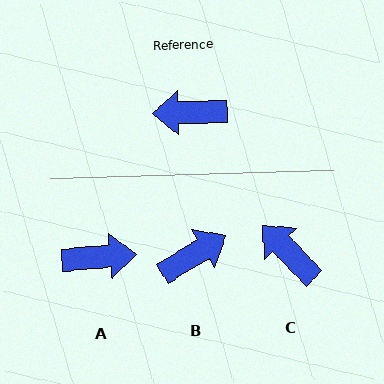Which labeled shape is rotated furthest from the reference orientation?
A, about 176 degrees away.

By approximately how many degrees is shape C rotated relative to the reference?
Approximately 47 degrees clockwise.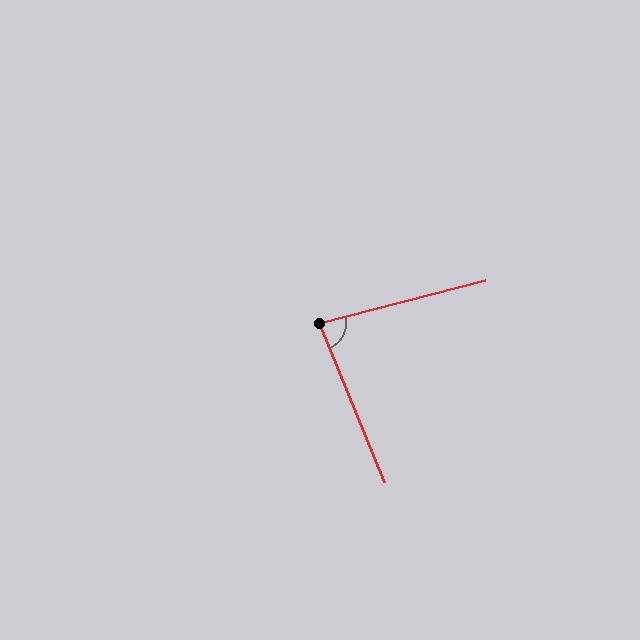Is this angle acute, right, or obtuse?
It is acute.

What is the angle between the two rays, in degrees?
Approximately 82 degrees.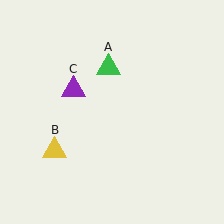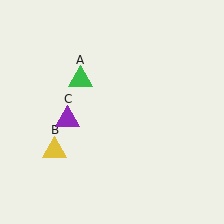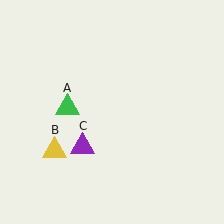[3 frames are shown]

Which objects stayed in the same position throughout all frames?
Yellow triangle (object B) remained stationary.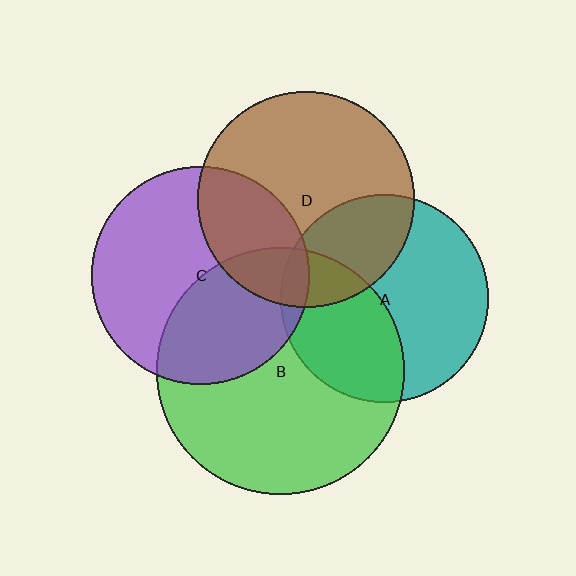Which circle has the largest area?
Circle B (green).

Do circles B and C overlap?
Yes.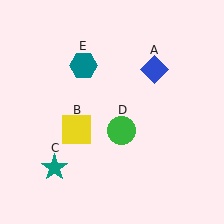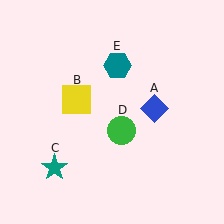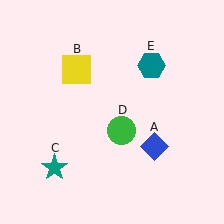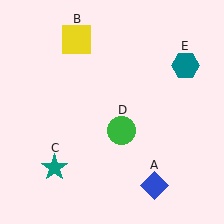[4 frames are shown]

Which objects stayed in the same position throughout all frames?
Teal star (object C) and green circle (object D) remained stationary.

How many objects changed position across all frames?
3 objects changed position: blue diamond (object A), yellow square (object B), teal hexagon (object E).